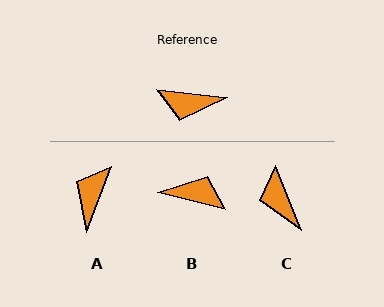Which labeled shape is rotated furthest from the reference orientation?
B, about 172 degrees away.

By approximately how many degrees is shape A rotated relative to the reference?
Approximately 104 degrees clockwise.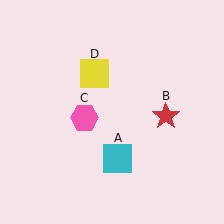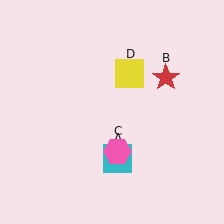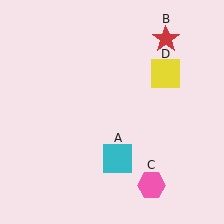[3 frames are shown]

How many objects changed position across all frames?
3 objects changed position: red star (object B), pink hexagon (object C), yellow square (object D).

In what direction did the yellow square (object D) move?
The yellow square (object D) moved right.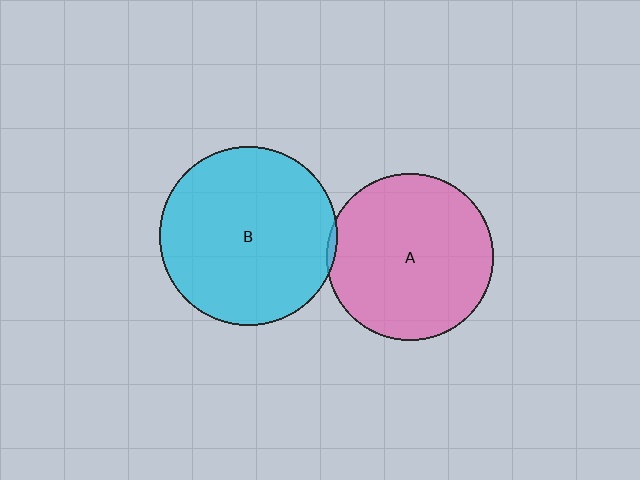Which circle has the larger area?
Circle B (cyan).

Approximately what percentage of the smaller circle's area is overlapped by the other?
Approximately 5%.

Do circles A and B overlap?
Yes.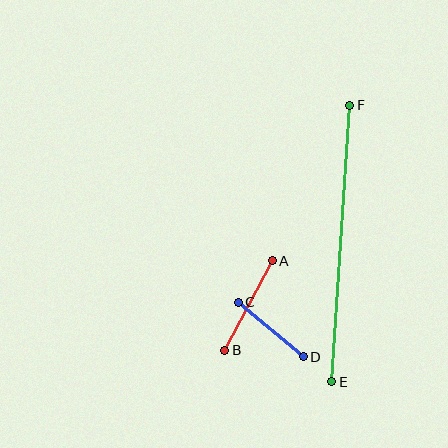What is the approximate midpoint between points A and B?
The midpoint is at approximately (248, 305) pixels.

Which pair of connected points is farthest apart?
Points E and F are farthest apart.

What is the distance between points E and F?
The distance is approximately 277 pixels.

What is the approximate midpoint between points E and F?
The midpoint is at approximately (341, 244) pixels.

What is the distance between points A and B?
The distance is approximately 102 pixels.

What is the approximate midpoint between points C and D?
The midpoint is at approximately (271, 329) pixels.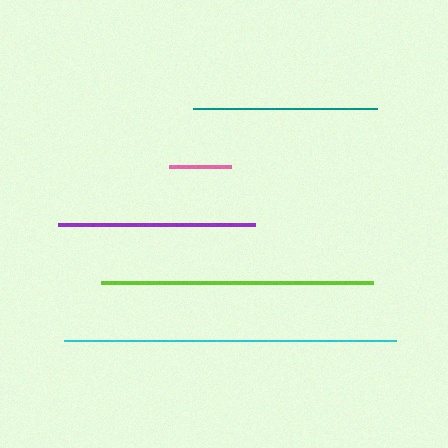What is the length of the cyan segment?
The cyan segment is approximately 332 pixels long.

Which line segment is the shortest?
The pink line is the shortest at approximately 62 pixels.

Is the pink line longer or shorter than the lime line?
The lime line is longer than the pink line.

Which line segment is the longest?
The cyan line is the longest at approximately 332 pixels.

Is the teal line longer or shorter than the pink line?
The teal line is longer than the pink line.